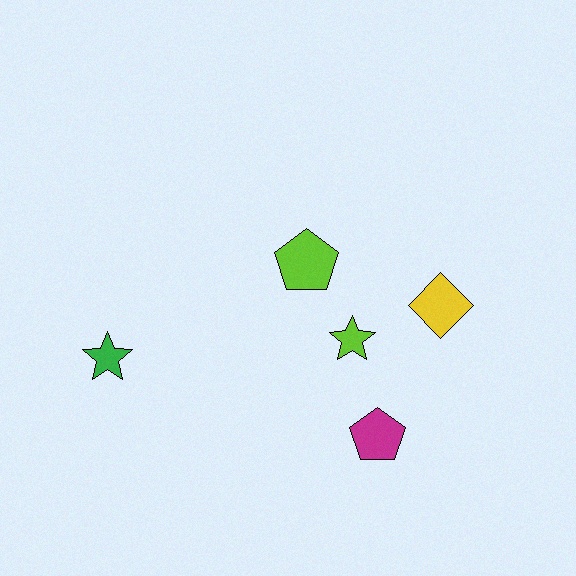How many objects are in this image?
There are 5 objects.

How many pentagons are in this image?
There are 2 pentagons.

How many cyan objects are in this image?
There are no cyan objects.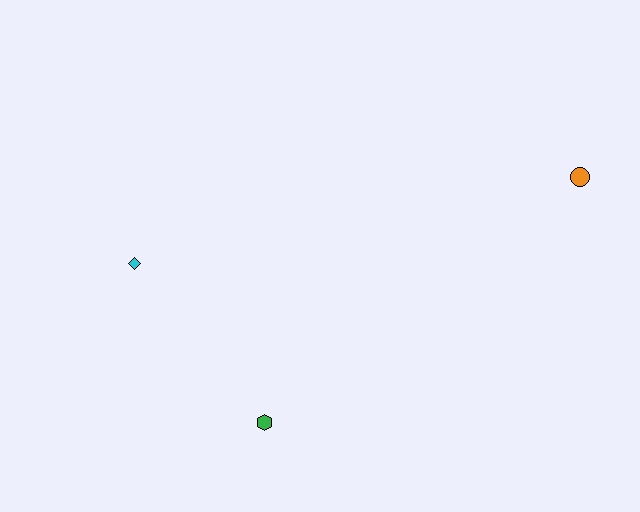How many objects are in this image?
There are 3 objects.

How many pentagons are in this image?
There are no pentagons.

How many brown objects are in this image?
There are no brown objects.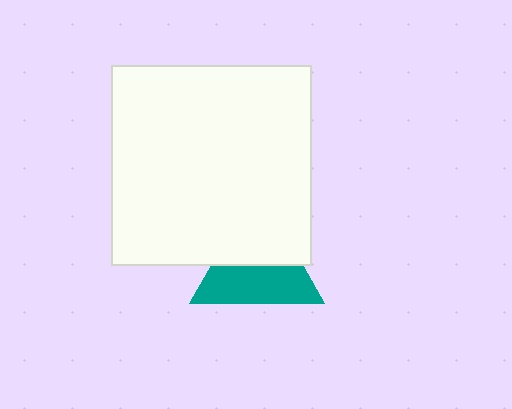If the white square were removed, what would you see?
You would see the complete teal triangle.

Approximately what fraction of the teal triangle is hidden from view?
Roughly 46% of the teal triangle is hidden behind the white square.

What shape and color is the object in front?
The object in front is a white square.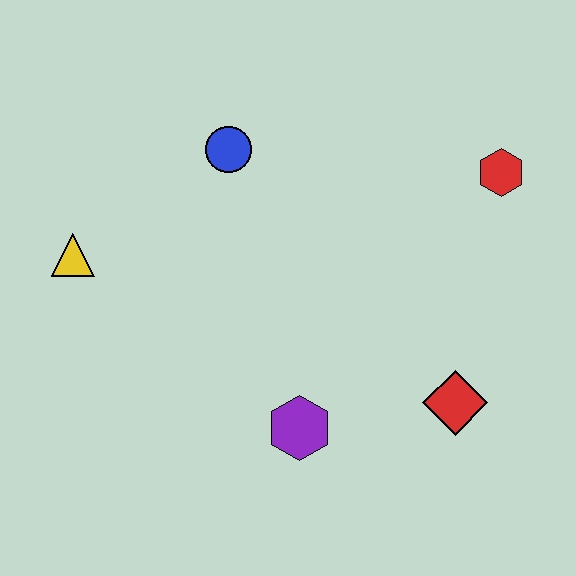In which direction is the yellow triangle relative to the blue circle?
The yellow triangle is to the left of the blue circle.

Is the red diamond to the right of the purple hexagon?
Yes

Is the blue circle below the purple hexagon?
No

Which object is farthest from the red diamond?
The yellow triangle is farthest from the red diamond.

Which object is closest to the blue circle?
The yellow triangle is closest to the blue circle.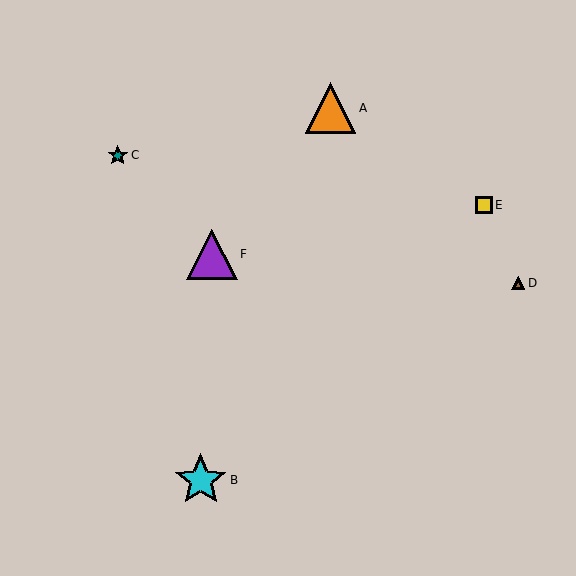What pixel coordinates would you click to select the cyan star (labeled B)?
Click at (201, 480) to select the cyan star B.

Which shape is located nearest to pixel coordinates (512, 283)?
The brown triangle (labeled D) at (518, 283) is nearest to that location.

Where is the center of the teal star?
The center of the teal star is at (118, 155).